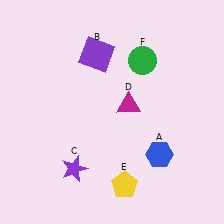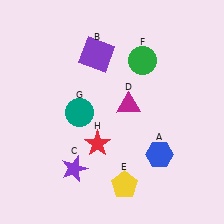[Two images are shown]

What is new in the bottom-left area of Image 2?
A teal circle (G) was added in the bottom-left area of Image 2.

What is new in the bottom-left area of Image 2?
A red star (H) was added in the bottom-left area of Image 2.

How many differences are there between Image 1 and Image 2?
There are 2 differences between the two images.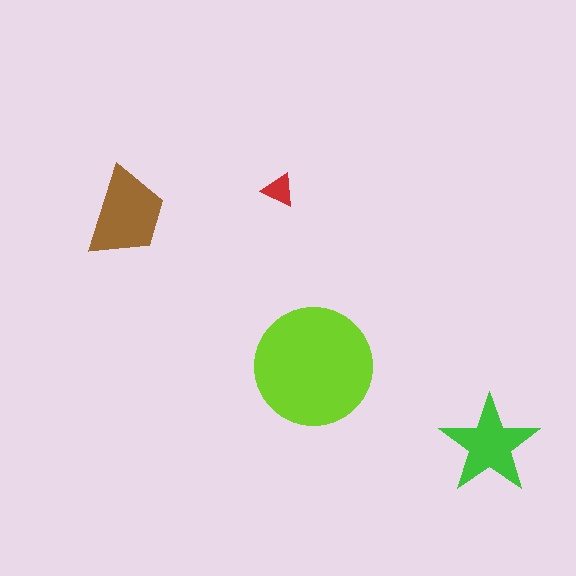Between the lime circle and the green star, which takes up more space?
The lime circle.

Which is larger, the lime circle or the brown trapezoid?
The lime circle.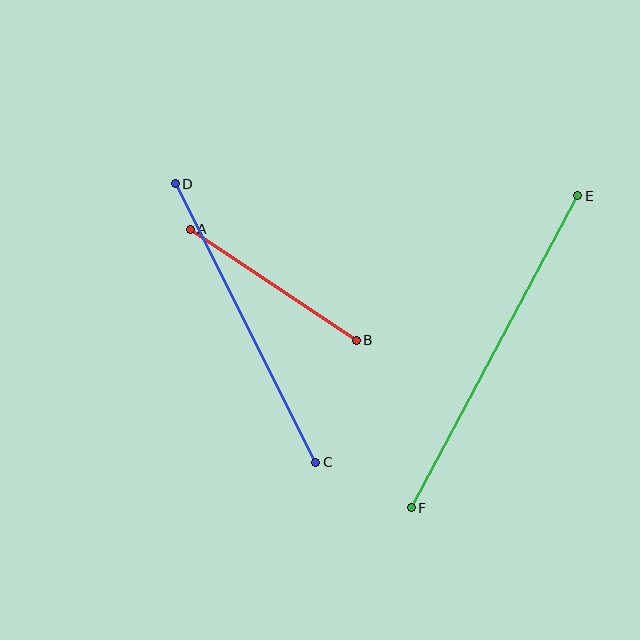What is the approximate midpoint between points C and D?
The midpoint is at approximately (246, 323) pixels.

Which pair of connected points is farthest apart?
Points E and F are farthest apart.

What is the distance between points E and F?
The distance is approximately 354 pixels.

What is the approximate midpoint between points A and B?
The midpoint is at approximately (273, 285) pixels.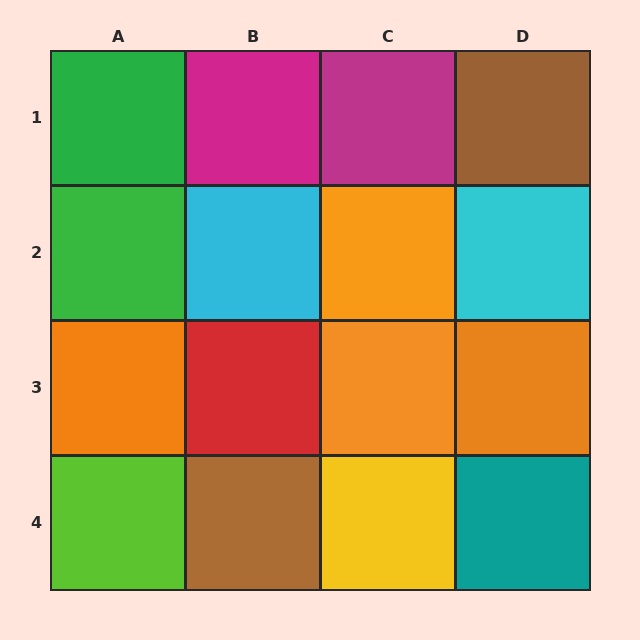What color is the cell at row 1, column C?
Magenta.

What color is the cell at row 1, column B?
Magenta.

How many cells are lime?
1 cell is lime.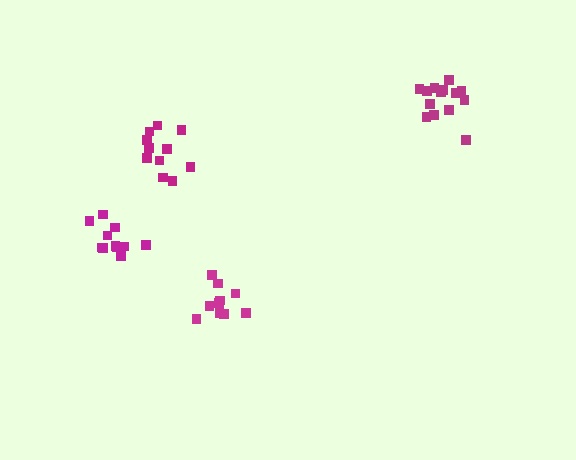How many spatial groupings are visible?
There are 4 spatial groupings.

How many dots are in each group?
Group 1: 11 dots, Group 2: 15 dots, Group 3: 10 dots, Group 4: 11 dots (47 total).